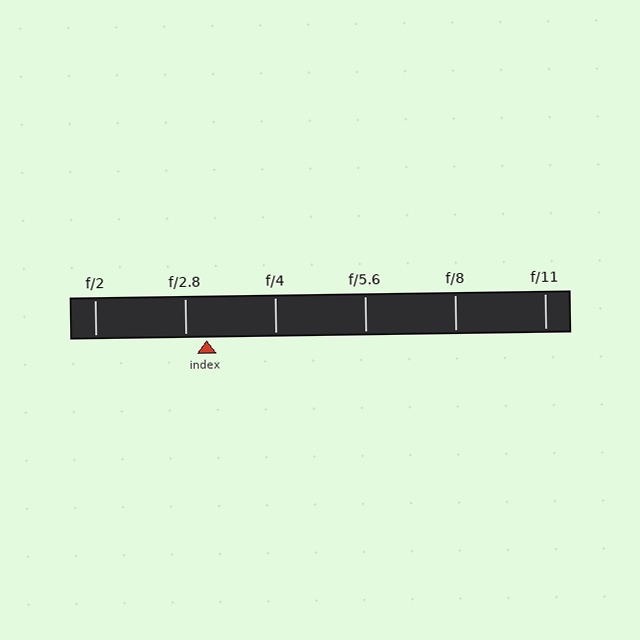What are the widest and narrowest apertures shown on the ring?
The widest aperture shown is f/2 and the narrowest is f/11.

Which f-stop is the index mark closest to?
The index mark is closest to f/2.8.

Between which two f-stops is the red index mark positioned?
The index mark is between f/2.8 and f/4.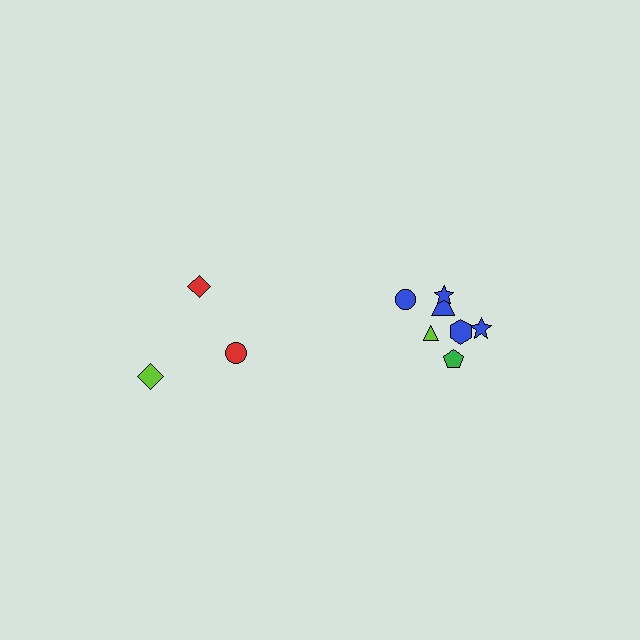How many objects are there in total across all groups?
There are 10 objects.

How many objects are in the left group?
There are 3 objects.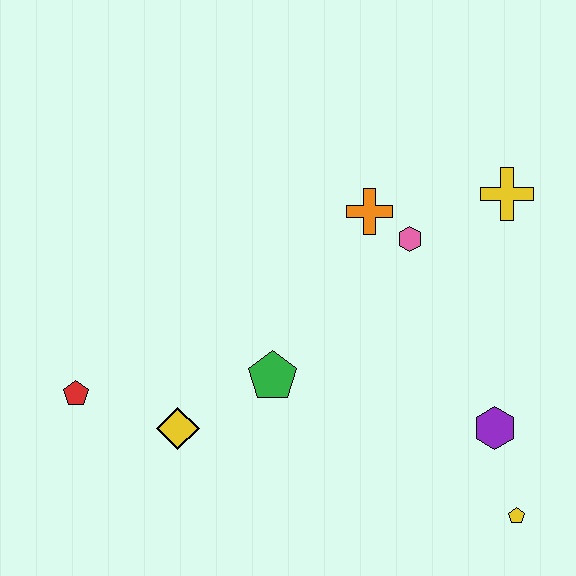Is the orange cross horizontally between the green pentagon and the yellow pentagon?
Yes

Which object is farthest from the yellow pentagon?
The red pentagon is farthest from the yellow pentagon.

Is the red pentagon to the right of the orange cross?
No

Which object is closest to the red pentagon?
The yellow diamond is closest to the red pentagon.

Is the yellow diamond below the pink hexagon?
Yes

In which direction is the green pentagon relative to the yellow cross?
The green pentagon is to the left of the yellow cross.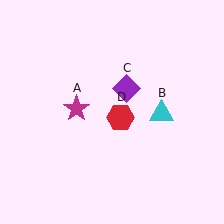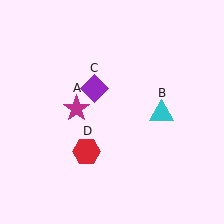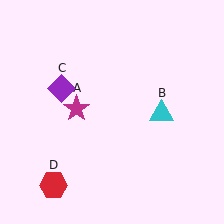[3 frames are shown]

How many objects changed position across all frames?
2 objects changed position: purple diamond (object C), red hexagon (object D).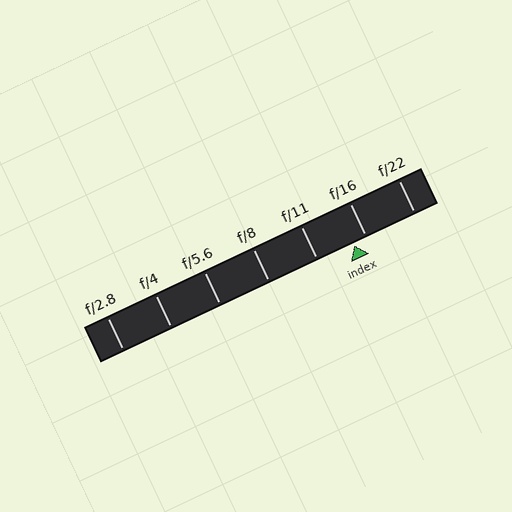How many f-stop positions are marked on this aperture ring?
There are 7 f-stop positions marked.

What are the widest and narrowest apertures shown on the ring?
The widest aperture shown is f/2.8 and the narrowest is f/22.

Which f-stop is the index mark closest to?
The index mark is closest to f/16.